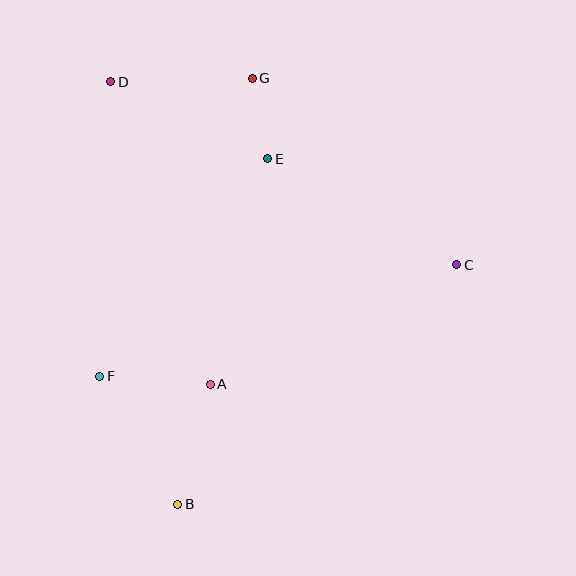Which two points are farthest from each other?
Points B and G are farthest from each other.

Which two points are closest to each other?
Points E and G are closest to each other.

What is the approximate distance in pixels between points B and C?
The distance between B and C is approximately 367 pixels.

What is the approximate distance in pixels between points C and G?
The distance between C and G is approximately 277 pixels.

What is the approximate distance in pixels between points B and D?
The distance between B and D is approximately 428 pixels.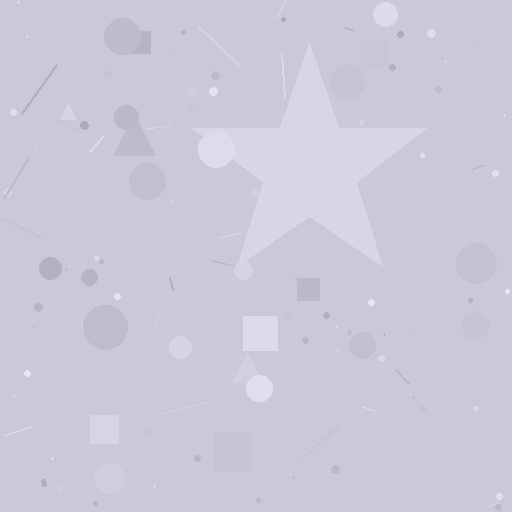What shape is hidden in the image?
A star is hidden in the image.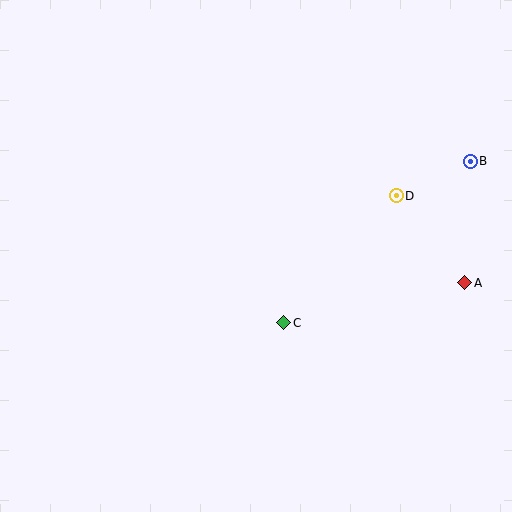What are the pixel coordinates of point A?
Point A is at (465, 283).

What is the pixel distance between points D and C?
The distance between D and C is 170 pixels.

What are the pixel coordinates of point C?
Point C is at (284, 323).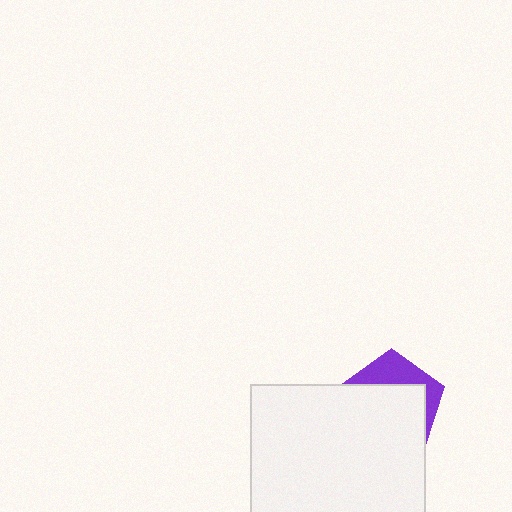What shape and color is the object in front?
The object in front is a white rectangle.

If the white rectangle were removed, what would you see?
You would see the complete purple pentagon.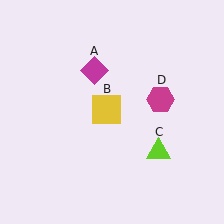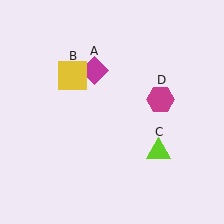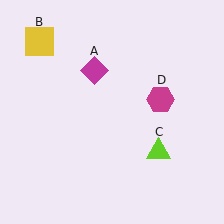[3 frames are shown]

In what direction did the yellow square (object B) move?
The yellow square (object B) moved up and to the left.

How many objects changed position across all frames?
1 object changed position: yellow square (object B).